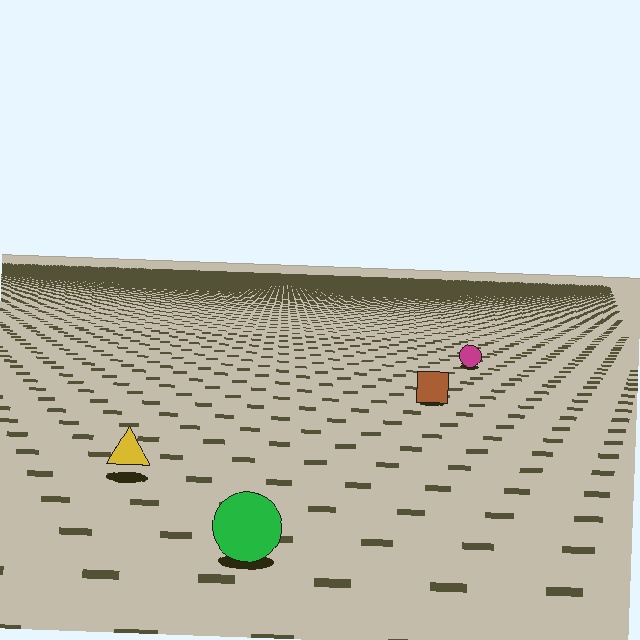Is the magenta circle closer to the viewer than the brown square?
No. The brown square is closer — you can tell from the texture gradient: the ground texture is coarser near it.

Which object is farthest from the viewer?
The magenta circle is farthest from the viewer. It appears smaller and the ground texture around it is denser.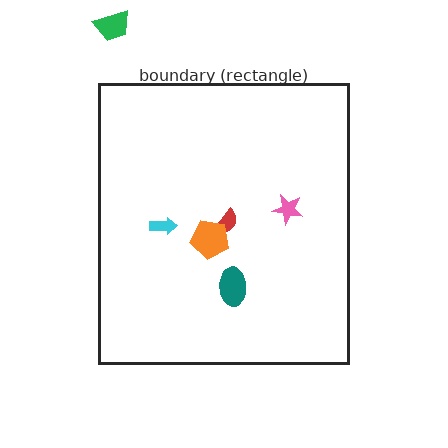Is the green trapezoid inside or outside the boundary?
Outside.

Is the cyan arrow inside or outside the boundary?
Inside.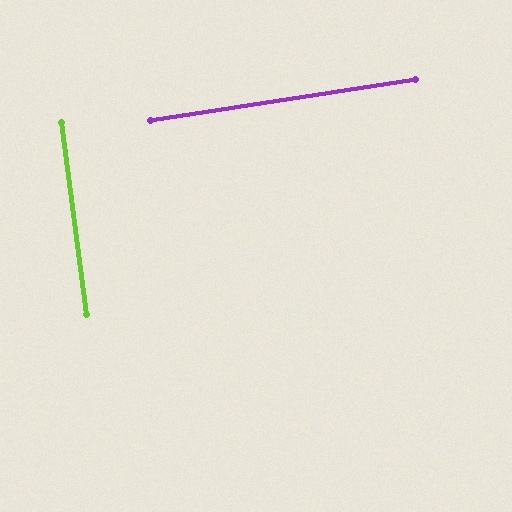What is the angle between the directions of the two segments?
Approximately 89 degrees.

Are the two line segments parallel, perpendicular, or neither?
Perpendicular — they meet at approximately 89°.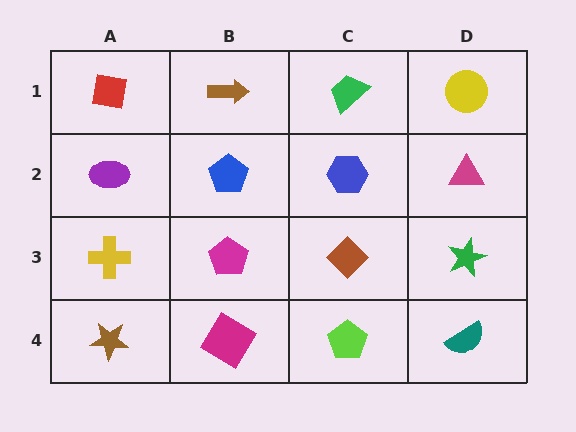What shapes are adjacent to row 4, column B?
A magenta pentagon (row 3, column B), a brown star (row 4, column A), a lime pentagon (row 4, column C).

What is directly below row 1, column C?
A blue hexagon.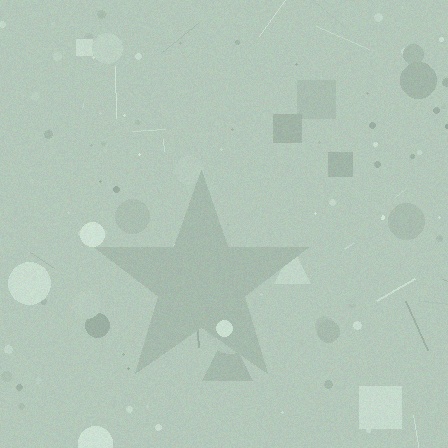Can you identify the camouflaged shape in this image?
The camouflaged shape is a star.